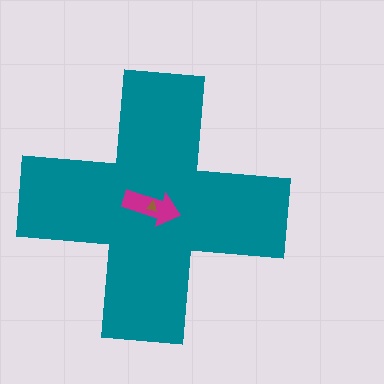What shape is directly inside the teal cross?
The magenta arrow.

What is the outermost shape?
The teal cross.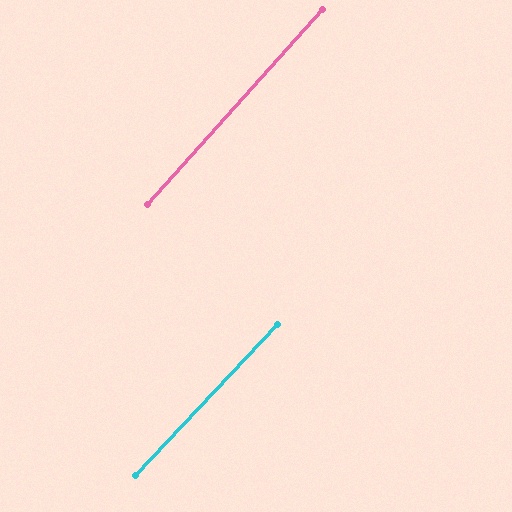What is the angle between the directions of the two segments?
Approximately 1 degree.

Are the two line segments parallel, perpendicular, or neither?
Parallel — their directions differ by only 1.2°.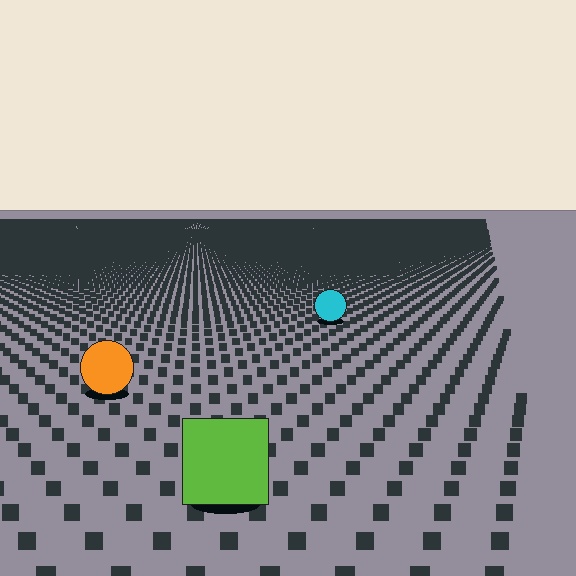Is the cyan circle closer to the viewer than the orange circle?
No. The orange circle is closer — you can tell from the texture gradient: the ground texture is coarser near it.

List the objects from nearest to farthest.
From nearest to farthest: the lime square, the orange circle, the cyan circle.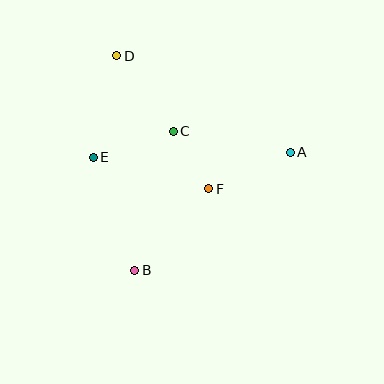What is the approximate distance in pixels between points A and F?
The distance between A and F is approximately 90 pixels.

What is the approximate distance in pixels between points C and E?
The distance between C and E is approximately 84 pixels.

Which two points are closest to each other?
Points C and F are closest to each other.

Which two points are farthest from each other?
Points B and D are farthest from each other.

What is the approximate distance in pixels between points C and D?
The distance between C and D is approximately 94 pixels.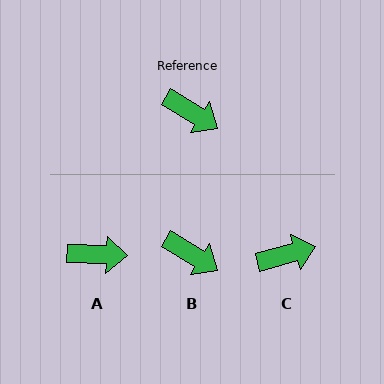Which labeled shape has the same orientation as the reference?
B.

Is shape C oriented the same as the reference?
No, it is off by about 47 degrees.